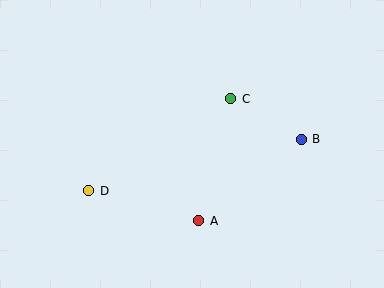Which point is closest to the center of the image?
Point C at (231, 99) is closest to the center.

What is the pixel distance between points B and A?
The distance between B and A is 131 pixels.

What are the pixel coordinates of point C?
Point C is at (231, 99).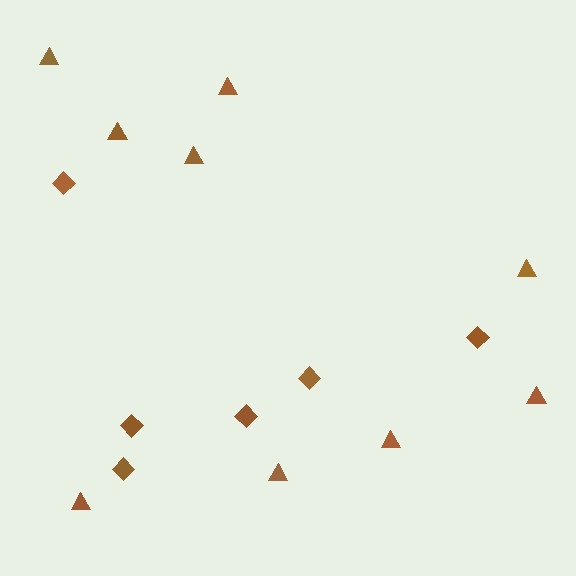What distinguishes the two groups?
There are 2 groups: one group of triangles (9) and one group of diamonds (6).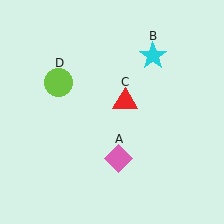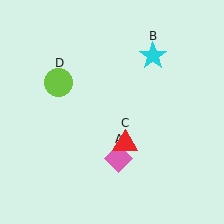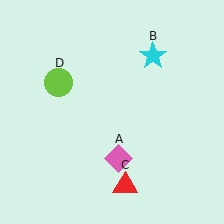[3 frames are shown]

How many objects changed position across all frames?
1 object changed position: red triangle (object C).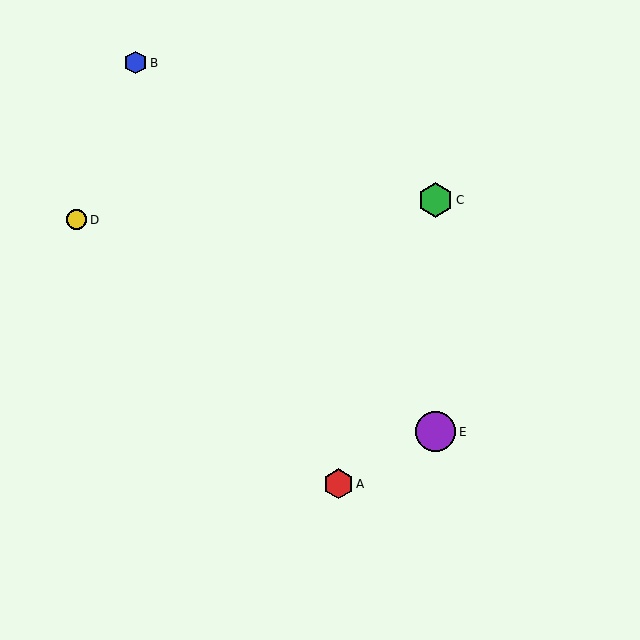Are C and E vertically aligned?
Yes, both are at x≈435.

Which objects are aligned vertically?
Objects C, E are aligned vertically.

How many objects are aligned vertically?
2 objects (C, E) are aligned vertically.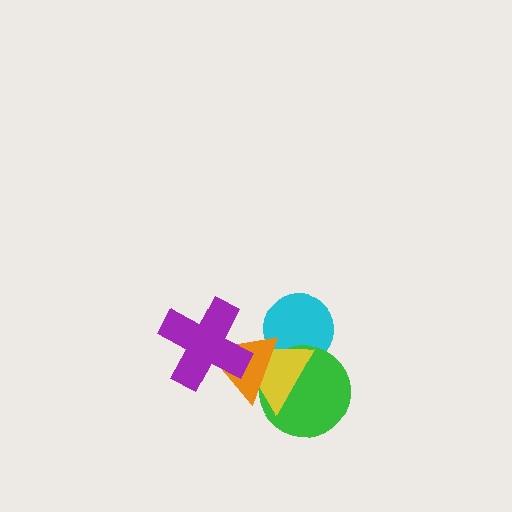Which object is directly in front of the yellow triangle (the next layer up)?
The orange triangle is directly in front of the yellow triangle.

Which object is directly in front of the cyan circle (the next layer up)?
The green circle is directly in front of the cyan circle.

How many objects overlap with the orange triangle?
4 objects overlap with the orange triangle.